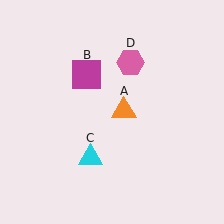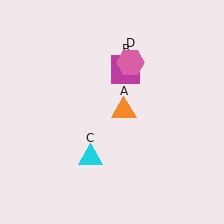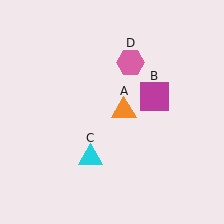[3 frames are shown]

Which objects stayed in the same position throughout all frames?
Orange triangle (object A) and cyan triangle (object C) and pink hexagon (object D) remained stationary.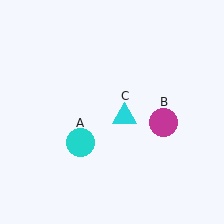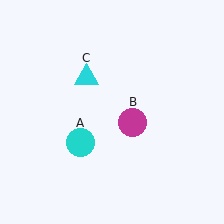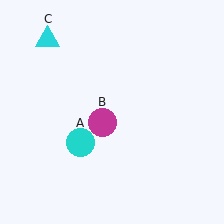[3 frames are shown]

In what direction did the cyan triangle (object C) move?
The cyan triangle (object C) moved up and to the left.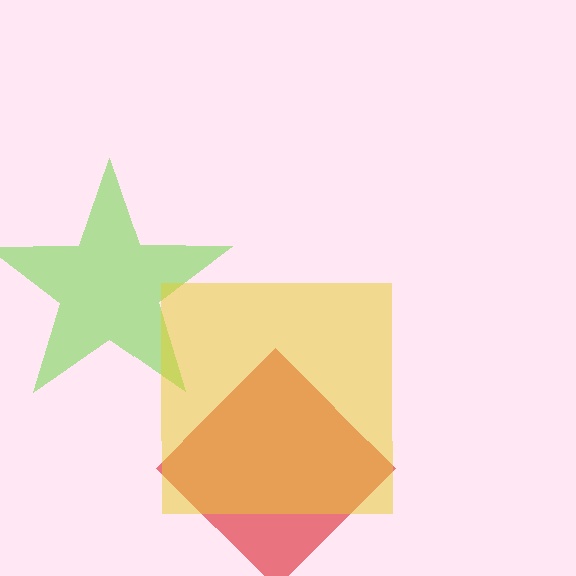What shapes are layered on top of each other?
The layered shapes are: a red diamond, a lime star, a yellow square.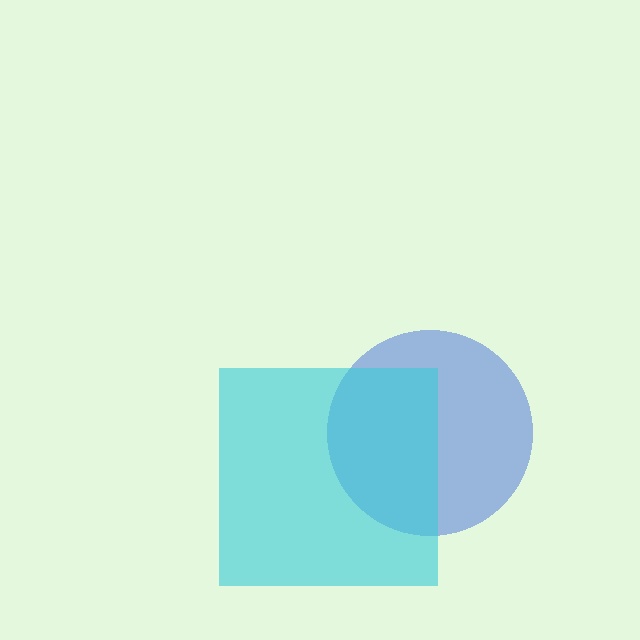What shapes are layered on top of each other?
The layered shapes are: a blue circle, a cyan square.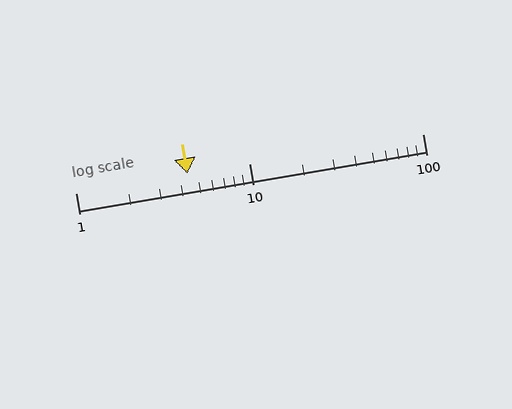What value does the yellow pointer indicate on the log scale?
The pointer indicates approximately 4.4.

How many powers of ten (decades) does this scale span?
The scale spans 2 decades, from 1 to 100.